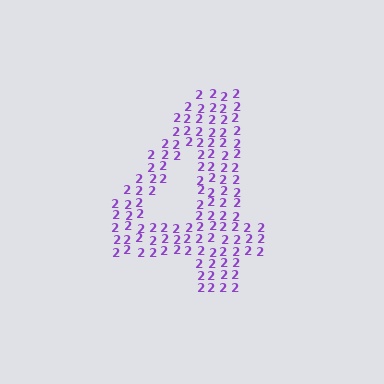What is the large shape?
The large shape is the digit 4.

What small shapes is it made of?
It is made of small digit 2's.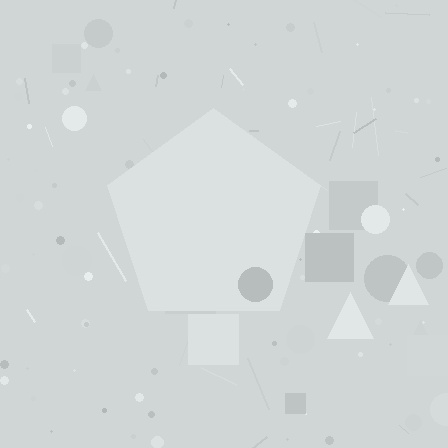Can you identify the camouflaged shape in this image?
The camouflaged shape is a pentagon.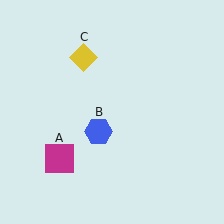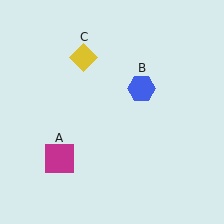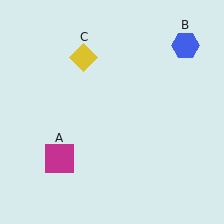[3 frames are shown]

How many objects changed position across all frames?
1 object changed position: blue hexagon (object B).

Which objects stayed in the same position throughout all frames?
Magenta square (object A) and yellow diamond (object C) remained stationary.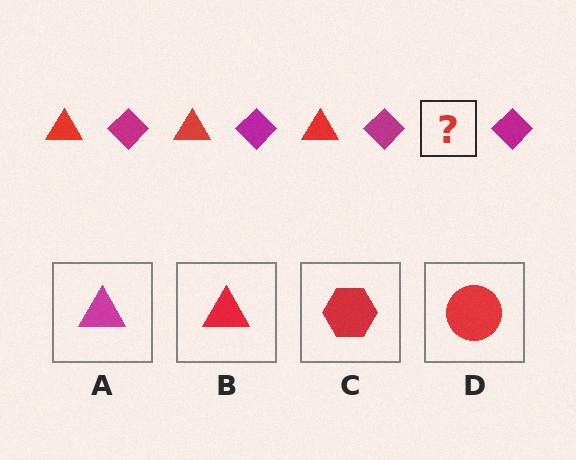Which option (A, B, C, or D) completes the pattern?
B.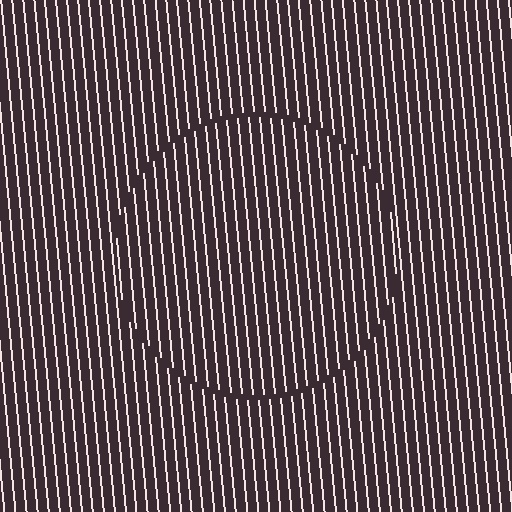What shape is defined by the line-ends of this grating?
An illusory circle. The interior of the shape contains the same grating, shifted by half a period — the contour is defined by the phase discontinuity where line-ends from the inner and outer gratings abut.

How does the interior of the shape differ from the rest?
The interior of the shape contains the same grating, shifted by half a period — the contour is defined by the phase discontinuity where line-ends from the inner and outer gratings abut.